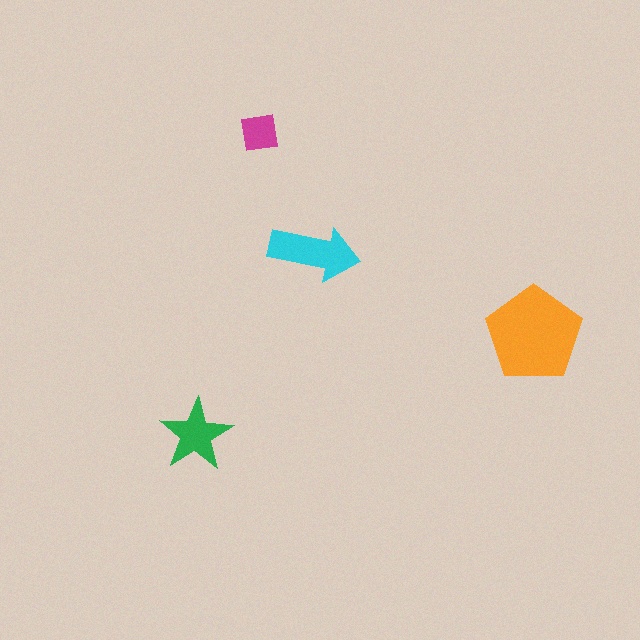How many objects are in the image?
There are 4 objects in the image.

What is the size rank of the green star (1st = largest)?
3rd.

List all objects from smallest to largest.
The magenta square, the green star, the cyan arrow, the orange pentagon.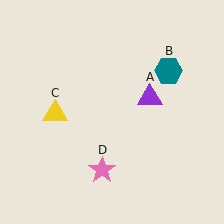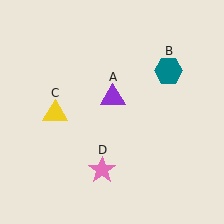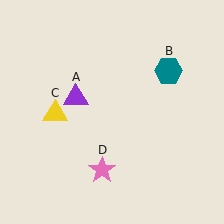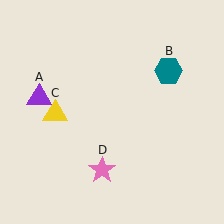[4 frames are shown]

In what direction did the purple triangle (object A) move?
The purple triangle (object A) moved left.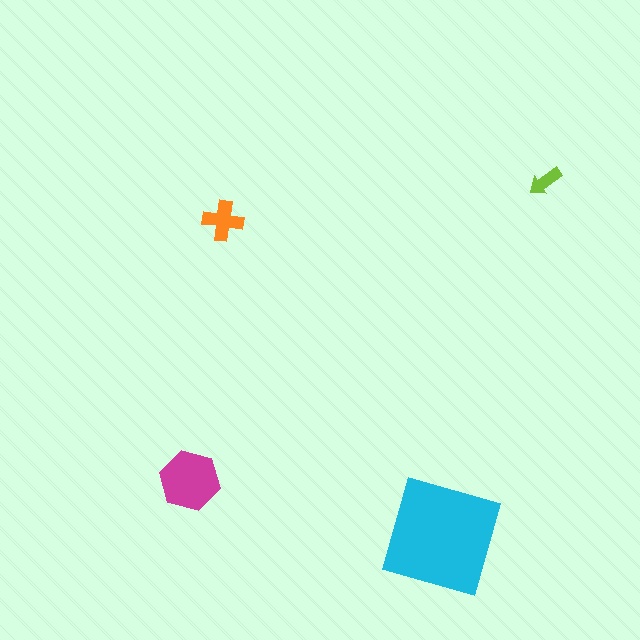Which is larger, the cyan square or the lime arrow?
The cyan square.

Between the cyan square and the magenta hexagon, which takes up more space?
The cyan square.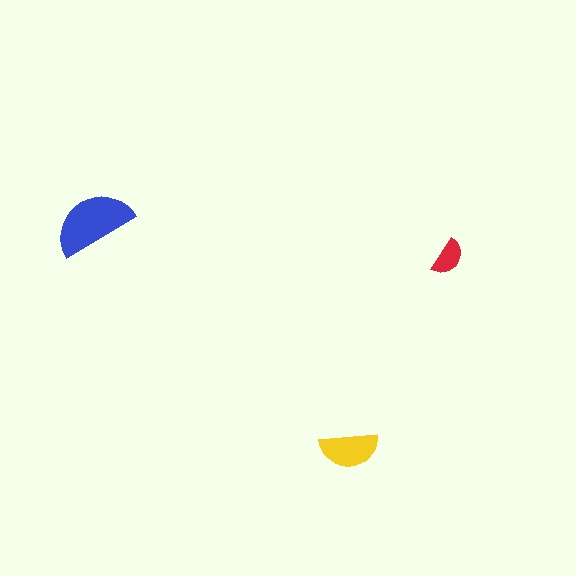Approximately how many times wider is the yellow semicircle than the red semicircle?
About 1.5 times wider.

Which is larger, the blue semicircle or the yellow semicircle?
The blue one.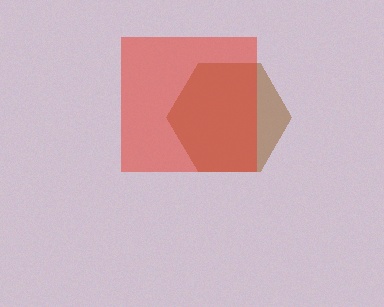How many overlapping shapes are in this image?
There are 2 overlapping shapes in the image.